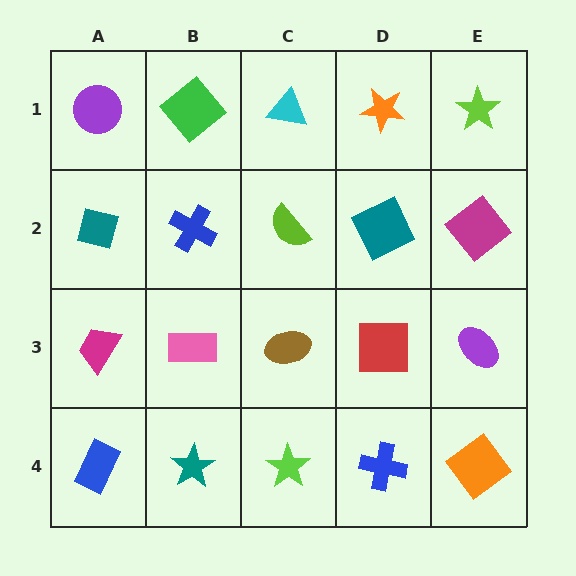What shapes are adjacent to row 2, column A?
A purple circle (row 1, column A), a magenta trapezoid (row 3, column A), a blue cross (row 2, column B).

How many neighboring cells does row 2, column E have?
3.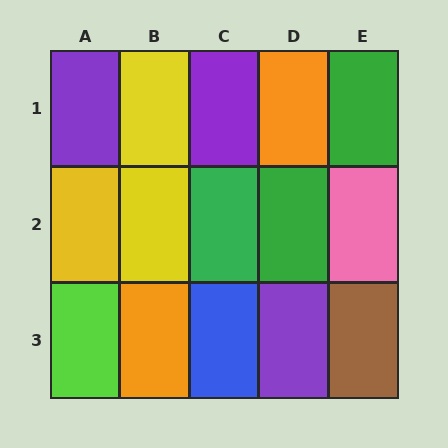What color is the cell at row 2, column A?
Yellow.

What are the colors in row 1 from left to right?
Purple, yellow, purple, orange, green.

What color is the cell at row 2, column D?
Green.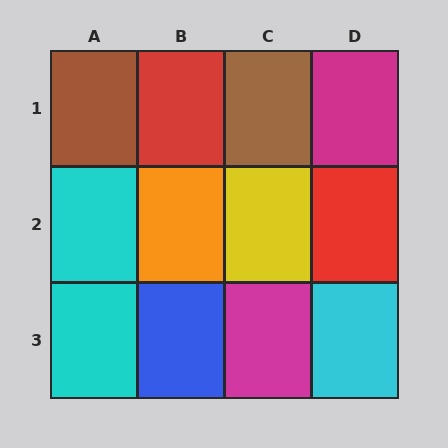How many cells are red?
2 cells are red.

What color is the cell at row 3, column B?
Blue.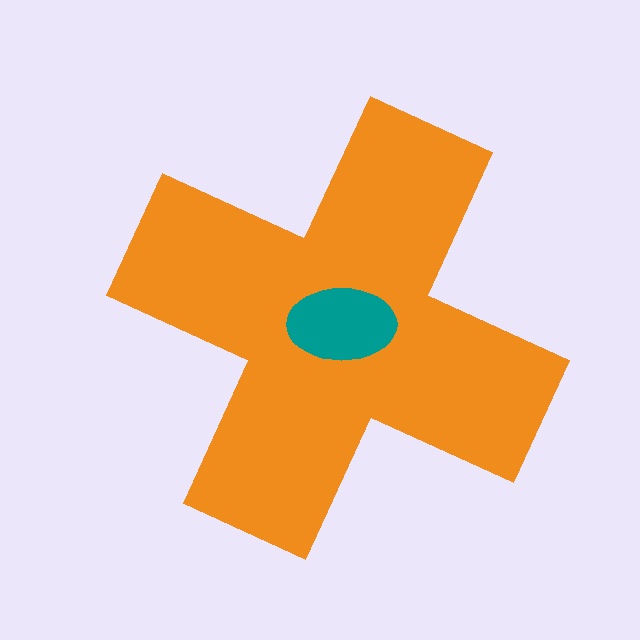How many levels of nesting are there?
2.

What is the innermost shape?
The teal ellipse.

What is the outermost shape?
The orange cross.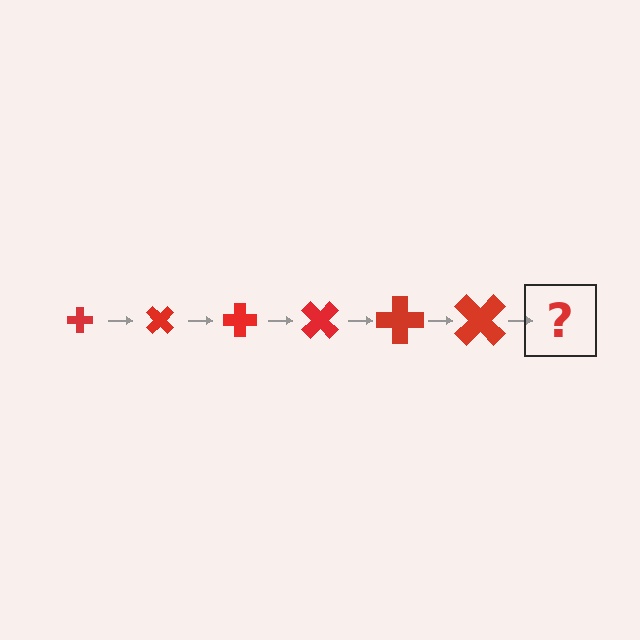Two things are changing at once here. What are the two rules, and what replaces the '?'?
The two rules are that the cross grows larger each step and it rotates 45 degrees each step. The '?' should be a cross, larger than the previous one and rotated 270 degrees from the start.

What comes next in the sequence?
The next element should be a cross, larger than the previous one and rotated 270 degrees from the start.